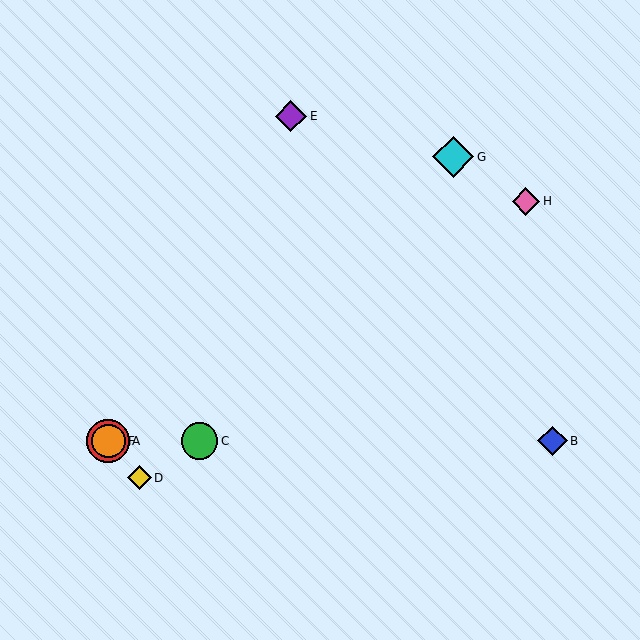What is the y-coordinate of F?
Object F is at y≈441.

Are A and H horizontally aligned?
No, A is at y≈441 and H is at y≈201.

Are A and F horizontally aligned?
Yes, both are at y≈441.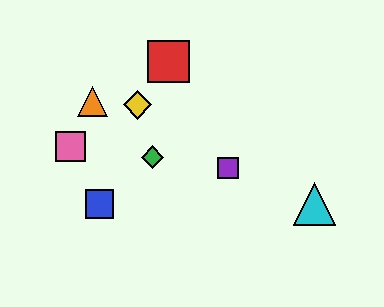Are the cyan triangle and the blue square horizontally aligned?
Yes, both are at y≈204.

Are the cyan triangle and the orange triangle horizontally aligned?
No, the cyan triangle is at y≈204 and the orange triangle is at y≈102.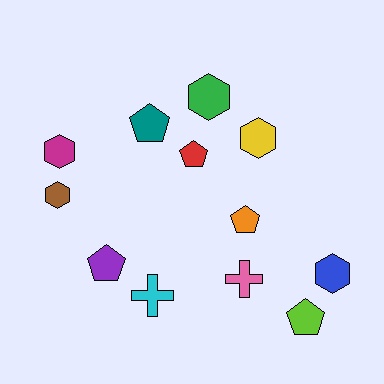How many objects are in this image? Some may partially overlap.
There are 12 objects.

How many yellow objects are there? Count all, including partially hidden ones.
There is 1 yellow object.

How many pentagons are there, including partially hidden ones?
There are 5 pentagons.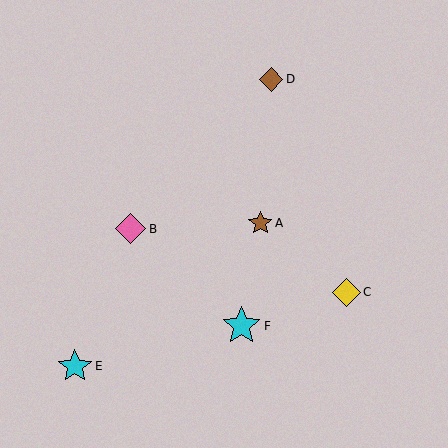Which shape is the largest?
The cyan star (labeled F) is the largest.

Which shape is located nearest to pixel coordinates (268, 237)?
The brown star (labeled A) at (260, 223) is nearest to that location.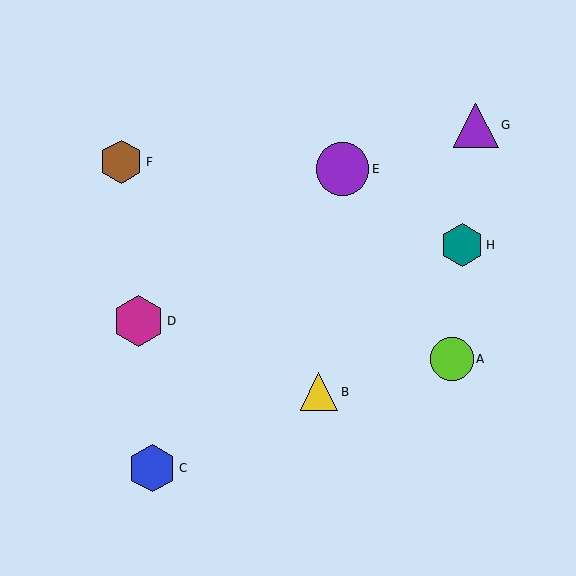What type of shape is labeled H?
Shape H is a teal hexagon.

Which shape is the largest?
The purple circle (labeled E) is the largest.